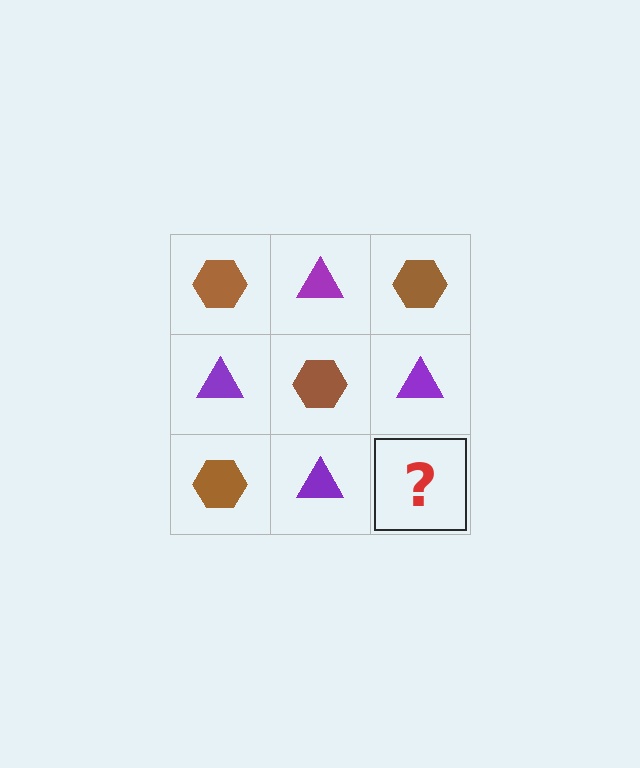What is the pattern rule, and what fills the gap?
The rule is that it alternates brown hexagon and purple triangle in a checkerboard pattern. The gap should be filled with a brown hexagon.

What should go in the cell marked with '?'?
The missing cell should contain a brown hexagon.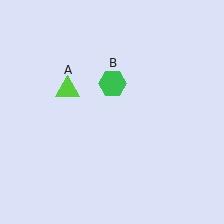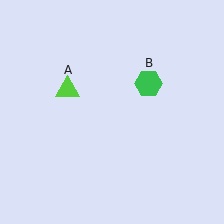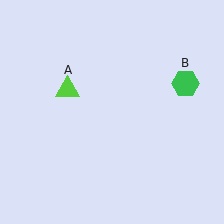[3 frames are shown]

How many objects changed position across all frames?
1 object changed position: green hexagon (object B).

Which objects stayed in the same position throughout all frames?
Lime triangle (object A) remained stationary.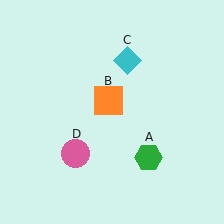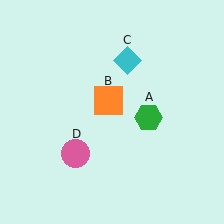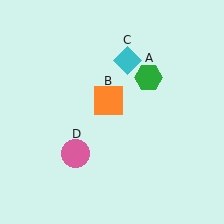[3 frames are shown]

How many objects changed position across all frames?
1 object changed position: green hexagon (object A).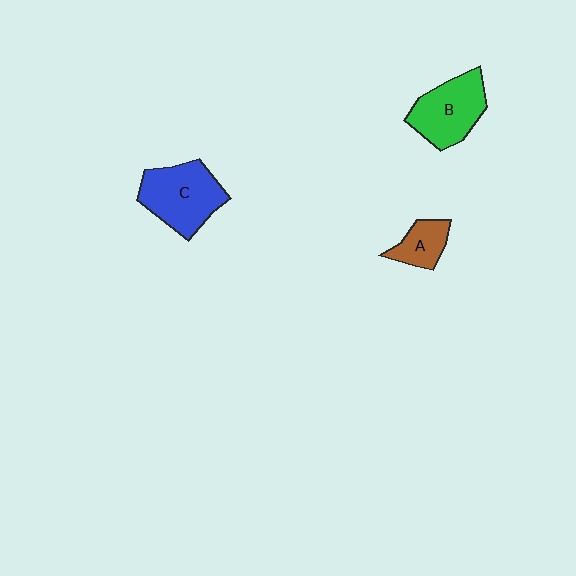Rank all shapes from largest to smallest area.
From largest to smallest: C (blue), B (green), A (brown).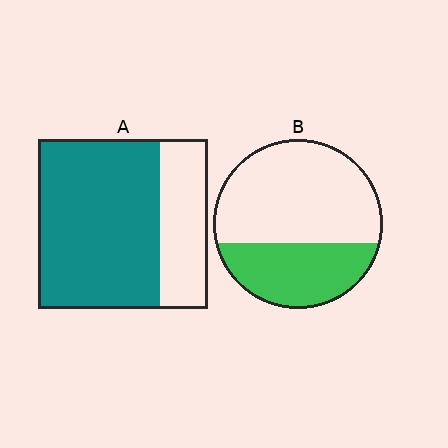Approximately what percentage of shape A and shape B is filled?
A is approximately 70% and B is approximately 35%.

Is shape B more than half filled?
No.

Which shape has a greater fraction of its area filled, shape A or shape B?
Shape A.